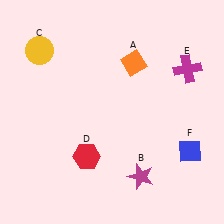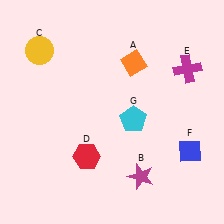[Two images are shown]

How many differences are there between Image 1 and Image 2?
There is 1 difference between the two images.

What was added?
A cyan pentagon (G) was added in Image 2.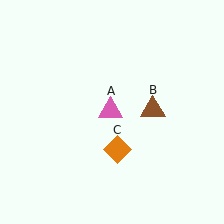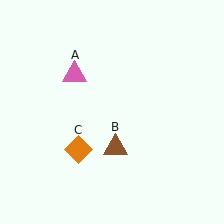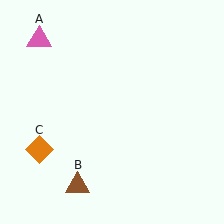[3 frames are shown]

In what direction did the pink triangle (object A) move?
The pink triangle (object A) moved up and to the left.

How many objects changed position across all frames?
3 objects changed position: pink triangle (object A), brown triangle (object B), orange diamond (object C).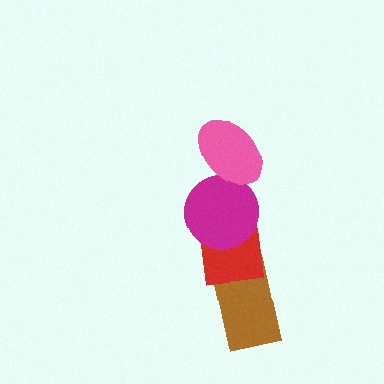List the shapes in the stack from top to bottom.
From top to bottom: the pink ellipse, the magenta circle, the red square, the brown rectangle.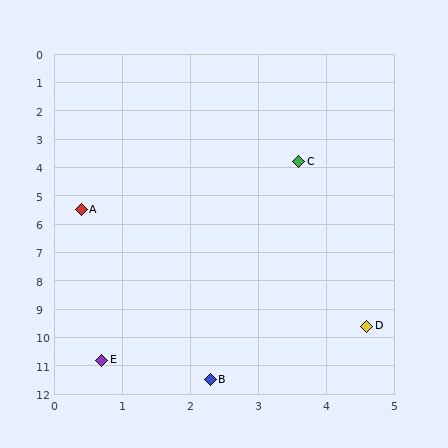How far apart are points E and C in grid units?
Points E and C are about 7.6 grid units apart.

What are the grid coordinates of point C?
Point C is at approximately (3.6, 3.8).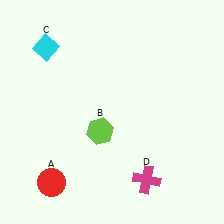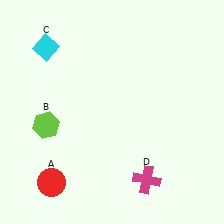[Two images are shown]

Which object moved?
The lime hexagon (B) moved left.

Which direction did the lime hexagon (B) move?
The lime hexagon (B) moved left.